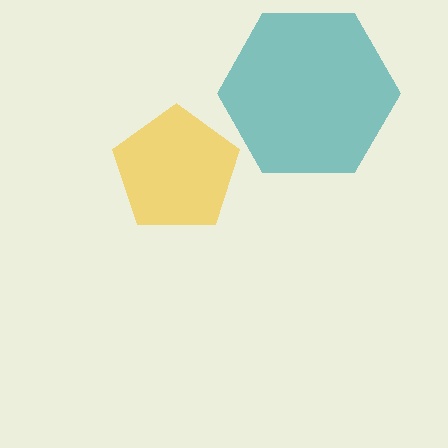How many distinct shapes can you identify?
There are 2 distinct shapes: a yellow pentagon, a teal hexagon.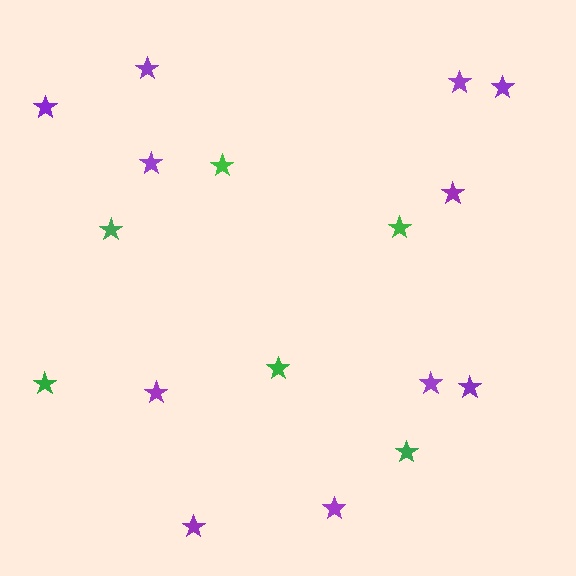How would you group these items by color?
There are 2 groups: one group of purple stars (11) and one group of green stars (6).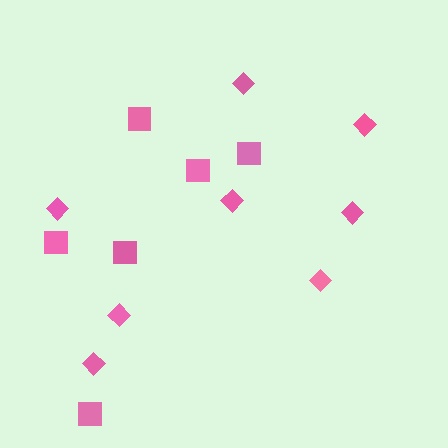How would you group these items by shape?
There are 2 groups: one group of diamonds (8) and one group of squares (6).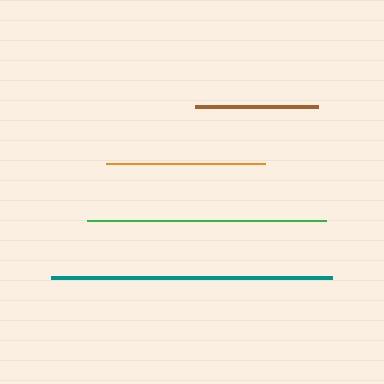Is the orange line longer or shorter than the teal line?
The teal line is longer than the orange line.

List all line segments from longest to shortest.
From longest to shortest: teal, green, orange, brown.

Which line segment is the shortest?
The brown line is the shortest at approximately 123 pixels.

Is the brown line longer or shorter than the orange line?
The orange line is longer than the brown line.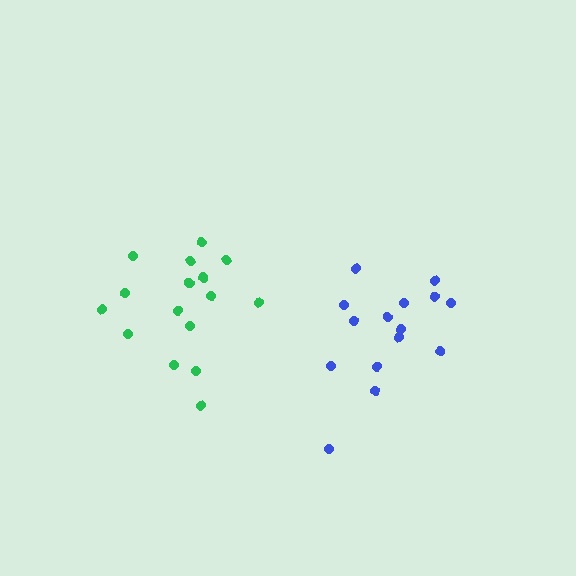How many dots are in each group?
Group 1: 15 dots, Group 2: 16 dots (31 total).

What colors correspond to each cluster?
The clusters are colored: blue, green.